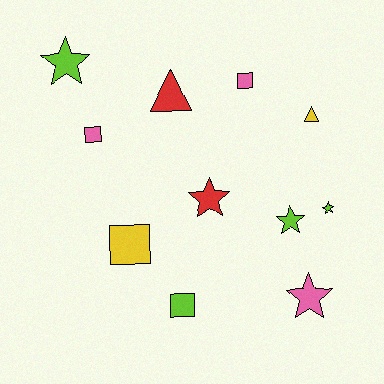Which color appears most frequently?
Lime, with 4 objects.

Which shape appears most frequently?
Star, with 5 objects.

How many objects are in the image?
There are 11 objects.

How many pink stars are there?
There is 1 pink star.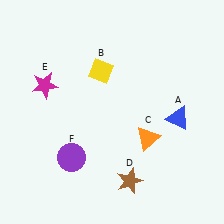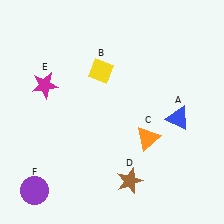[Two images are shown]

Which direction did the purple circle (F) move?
The purple circle (F) moved left.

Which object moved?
The purple circle (F) moved left.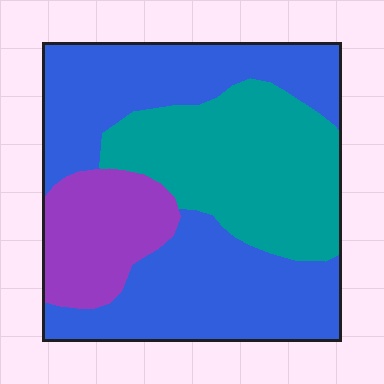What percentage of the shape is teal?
Teal takes up about one third (1/3) of the shape.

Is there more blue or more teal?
Blue.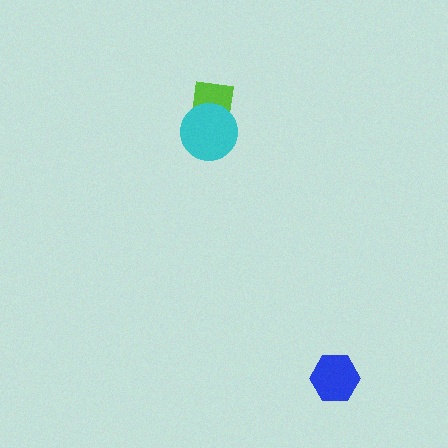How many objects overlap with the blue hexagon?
0 objects overlap with the blue hexagon.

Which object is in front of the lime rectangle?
The cyan circle is in front of the lime rectangle.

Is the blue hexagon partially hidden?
No, no other shape covers it.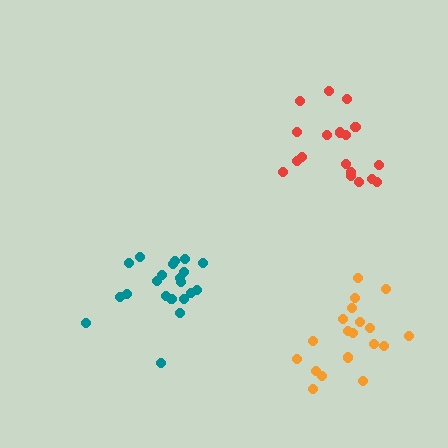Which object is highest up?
The red cluster is topmost.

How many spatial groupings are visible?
There are 3 spatial groupings.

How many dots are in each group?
Group 1: 21 dots, Group 2: 19 dots, Group 3: 18 dots (58 total).